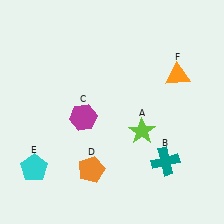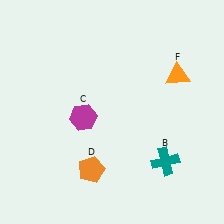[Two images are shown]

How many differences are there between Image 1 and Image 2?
There are 2 differences between the two images.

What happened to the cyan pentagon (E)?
The cyan pentagon (E) was removed in Image 2. It was in the bottom-left area of Image 1.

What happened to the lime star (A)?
The lime star (A) was removed in Image 2. It was in the bottom-right area of Image 1.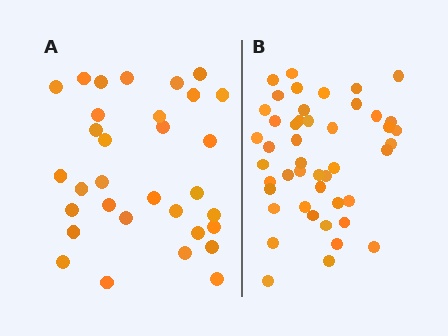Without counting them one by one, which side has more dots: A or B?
Region B (the right region) has more dots.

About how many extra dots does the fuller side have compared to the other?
Region B has approximately 15 more dots than region A.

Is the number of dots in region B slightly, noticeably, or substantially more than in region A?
Region B has noticeably more, but not dramatically so. The ratio is roughly 1.4 to 1.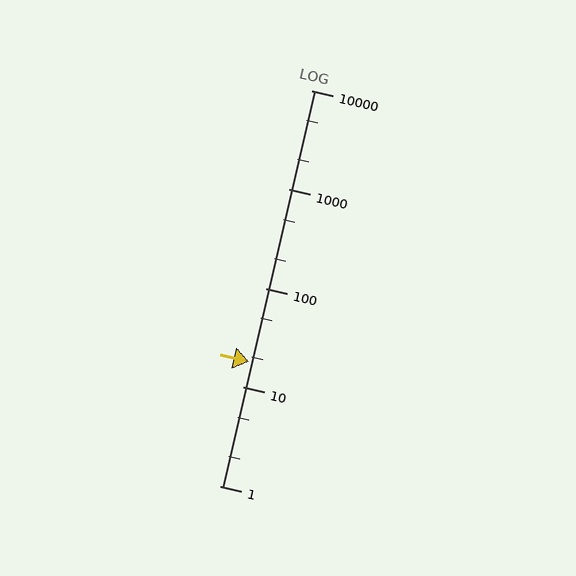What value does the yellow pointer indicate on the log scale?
The pointer indicates approximately 18.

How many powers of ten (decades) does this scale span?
The scale spans 4 decades, from 1 to 10000.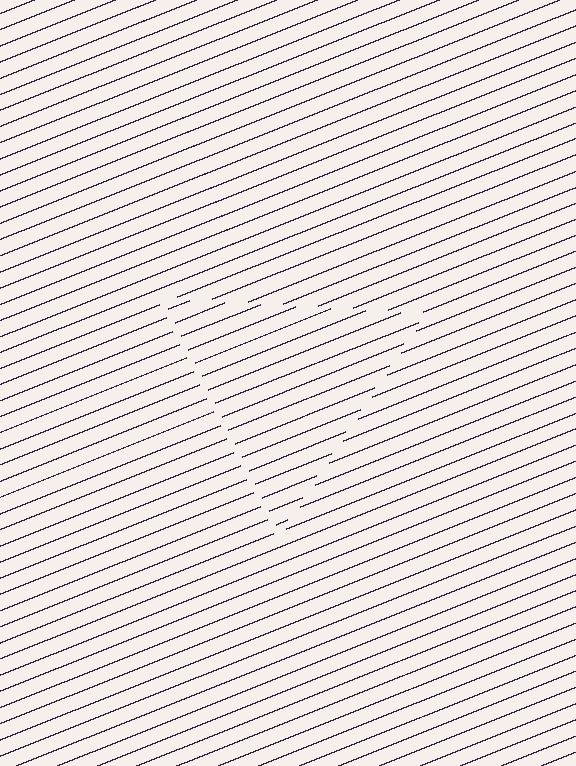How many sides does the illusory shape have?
3 sides — the line-ends trace a triangle.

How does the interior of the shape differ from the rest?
The interior of the shape contains the same grating, shifted by half a period — the contour is defined by the phase discontinuity where line-ends from the inner and outer gratings abut.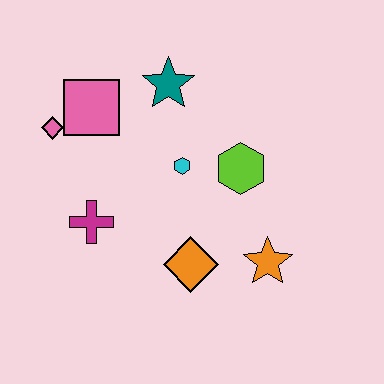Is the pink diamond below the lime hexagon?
No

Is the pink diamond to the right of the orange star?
No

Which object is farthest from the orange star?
The pink diamond is farthest from the orange star.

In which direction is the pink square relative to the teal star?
The pink square is to the left of the teal star.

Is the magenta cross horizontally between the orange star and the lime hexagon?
No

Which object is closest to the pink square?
The pink diamond is closest to the pink square.